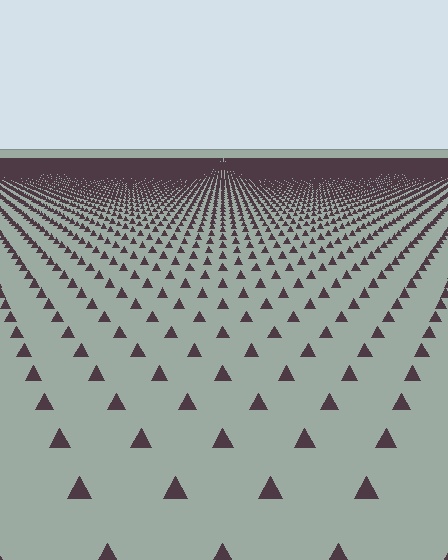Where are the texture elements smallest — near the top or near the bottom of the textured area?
Near the top.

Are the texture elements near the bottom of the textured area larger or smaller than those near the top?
Larger. Near the bottom, elements are closer to the viewer and appear at a bigger on-screen size.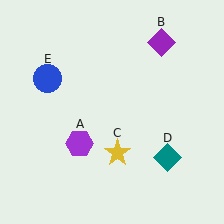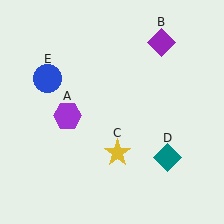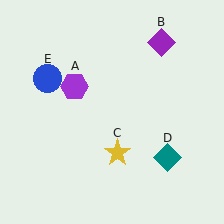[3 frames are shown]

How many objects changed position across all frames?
1 object changed position: purple hexagon (object A).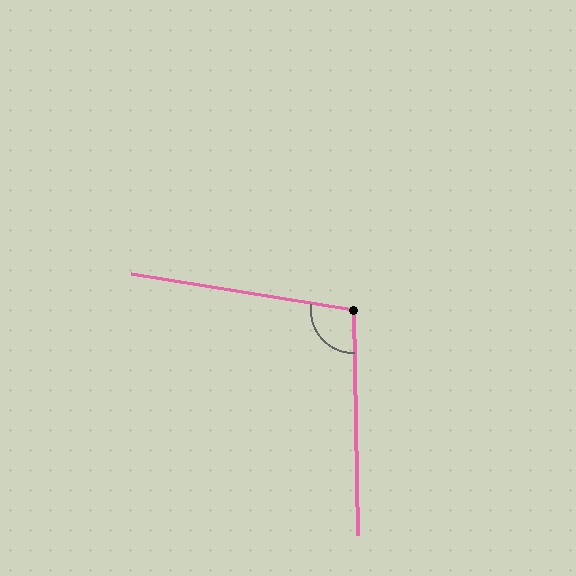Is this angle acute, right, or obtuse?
It is obtuse.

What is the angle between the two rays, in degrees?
Approximately 100 degrees.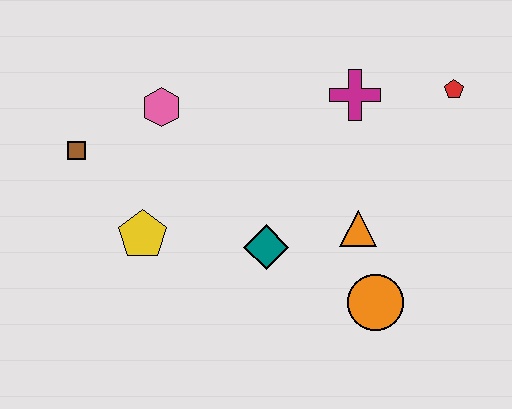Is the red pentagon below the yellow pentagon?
No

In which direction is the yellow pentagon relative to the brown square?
The yellow pentagon is below the brown square.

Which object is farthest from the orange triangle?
The brown square is farthest from the orange triangle.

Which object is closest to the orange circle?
The orange triangle is closest to the orange circle.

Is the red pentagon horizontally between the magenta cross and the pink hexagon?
No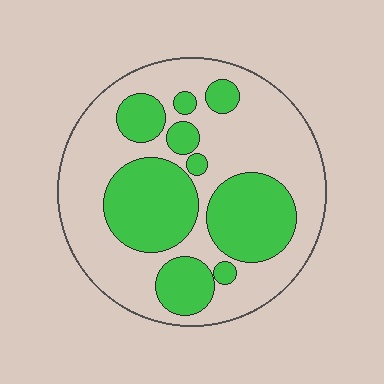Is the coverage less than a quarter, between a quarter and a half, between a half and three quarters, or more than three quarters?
Between a quarter and a half.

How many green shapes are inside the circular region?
9.